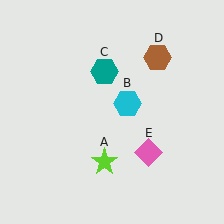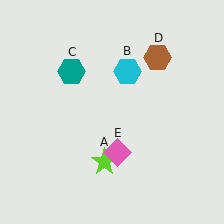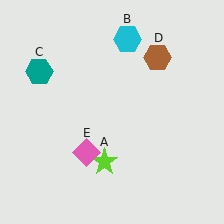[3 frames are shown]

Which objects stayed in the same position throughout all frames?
Lime star (object A) and brown hexagon (object D) remained stationary.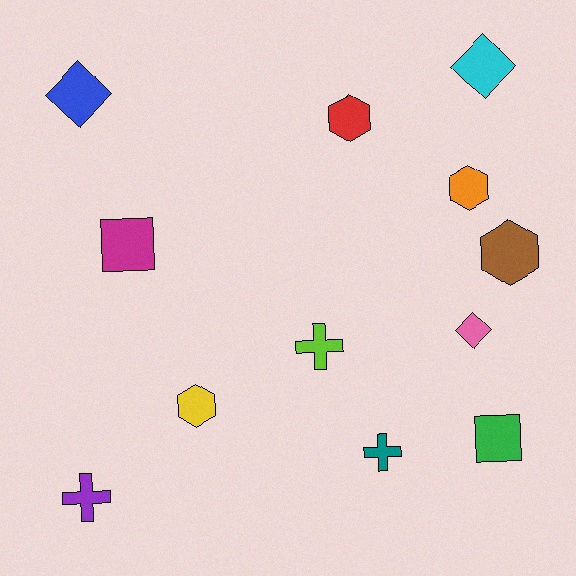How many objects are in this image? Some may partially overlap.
There are 12 objects.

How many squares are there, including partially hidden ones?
There are 2 squares.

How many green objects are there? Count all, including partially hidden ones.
There is 1 green object.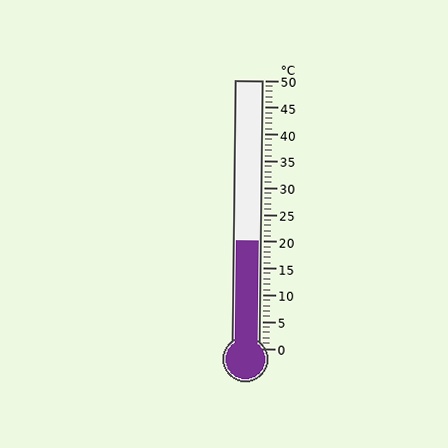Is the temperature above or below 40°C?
The temperature is below 40°C.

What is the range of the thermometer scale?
The thermometer scale ranges from 0°C to 50°C.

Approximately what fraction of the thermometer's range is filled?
The thermometer is filled to approximately 40% of its range.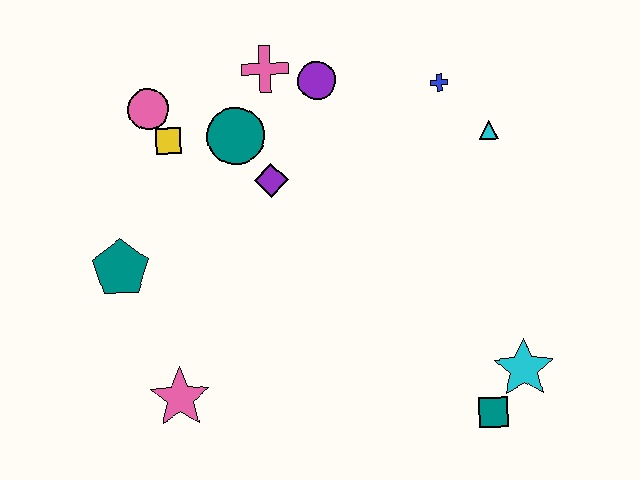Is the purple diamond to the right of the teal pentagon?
Yes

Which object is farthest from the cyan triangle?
The pink star is farthest from the cyan triangle.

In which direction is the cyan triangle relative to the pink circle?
The cyan triangle is to the right of the pink circle.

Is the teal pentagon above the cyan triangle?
No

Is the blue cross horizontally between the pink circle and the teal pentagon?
No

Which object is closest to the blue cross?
The cyan triangle is closest to the blue cross.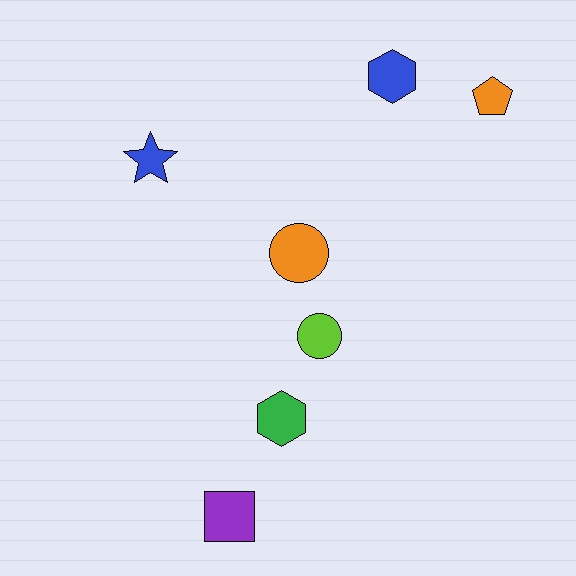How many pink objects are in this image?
There are no pink objects.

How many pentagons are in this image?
There is 1 pentagon.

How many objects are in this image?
There are 7 objects.